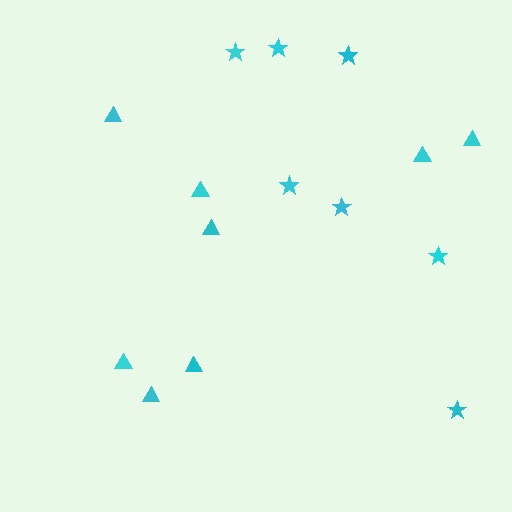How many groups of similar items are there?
There are 2 groups: one group of triangles (8) and one group of stars (7).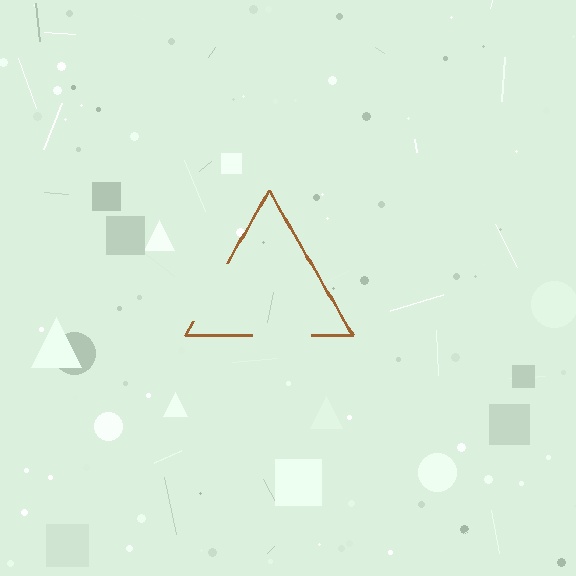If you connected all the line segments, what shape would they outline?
They would outline a triangle.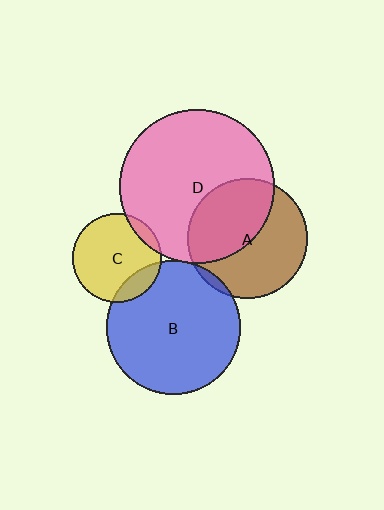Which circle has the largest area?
Circle D (pink).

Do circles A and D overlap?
Yes.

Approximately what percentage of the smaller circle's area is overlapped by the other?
Approximately 45%.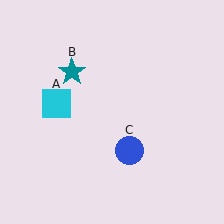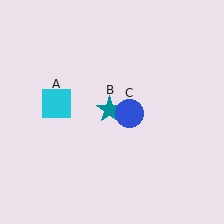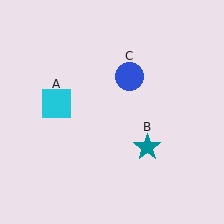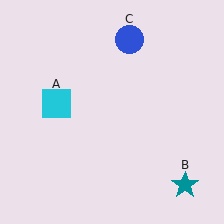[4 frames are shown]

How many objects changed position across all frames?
2 objects changed position: teal star (object B), blue circle (object C).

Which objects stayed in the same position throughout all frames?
Cyan square (object A) remained stationary.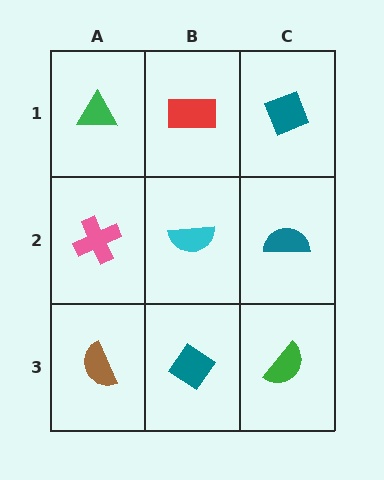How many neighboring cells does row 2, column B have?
4.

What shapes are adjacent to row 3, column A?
A pink cross (row 2, column A), a teal diamond (row 3, column B).